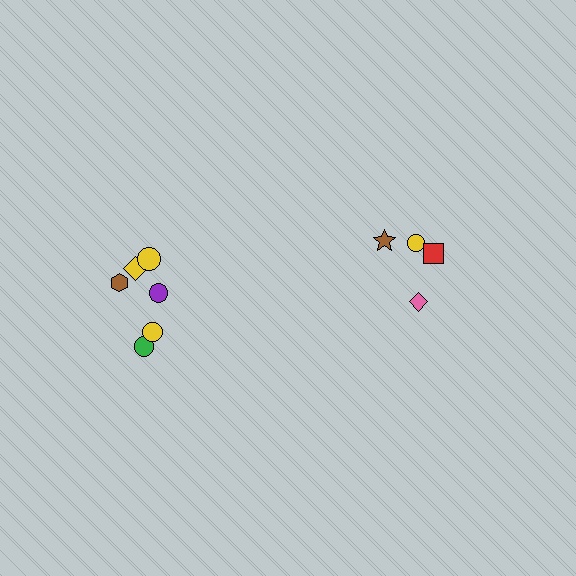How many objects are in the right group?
There are 4 objects.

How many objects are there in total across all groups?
There are 10 objects.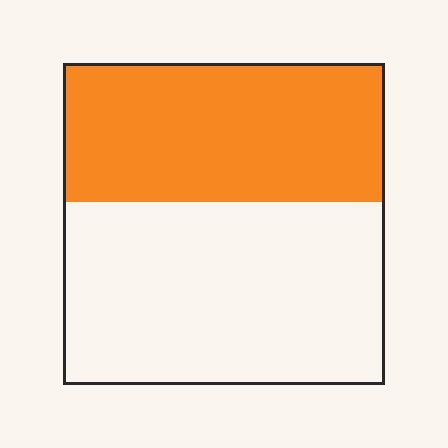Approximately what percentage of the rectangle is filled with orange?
Approximately 45%.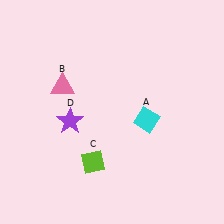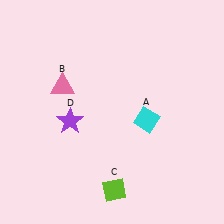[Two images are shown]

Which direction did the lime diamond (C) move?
The lime diamond (C) moved down.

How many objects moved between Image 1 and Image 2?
1 object moved between the two images.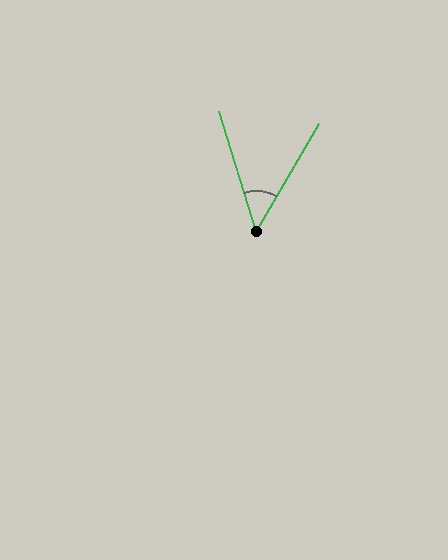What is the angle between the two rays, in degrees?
Approximately 47 degrees.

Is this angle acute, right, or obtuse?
It is acute.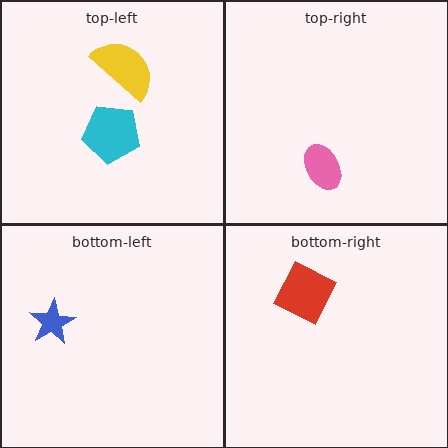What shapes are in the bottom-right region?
The red square.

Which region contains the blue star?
The bottom-left region.